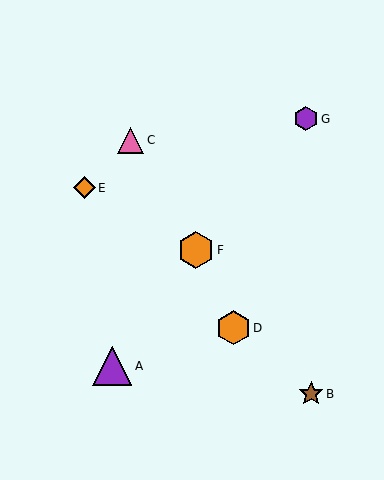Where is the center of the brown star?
The center of the brown star is at (311, 394).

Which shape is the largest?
The purple triangle (labeled A) is the largest.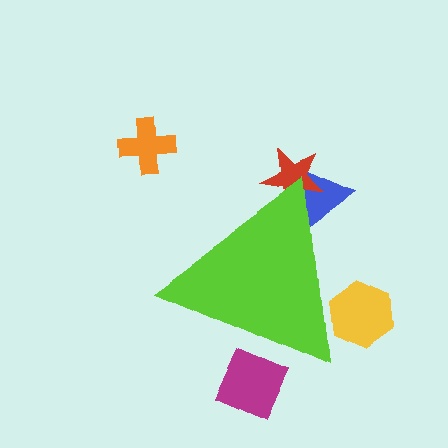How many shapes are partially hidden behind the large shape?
4 shapes are partially hidden.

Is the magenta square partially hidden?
Yes, the magenta square is partially hidden behind the lime triangle.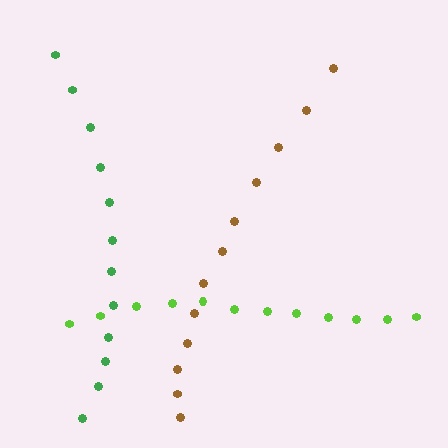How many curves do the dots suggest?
There are 3 distinct paths.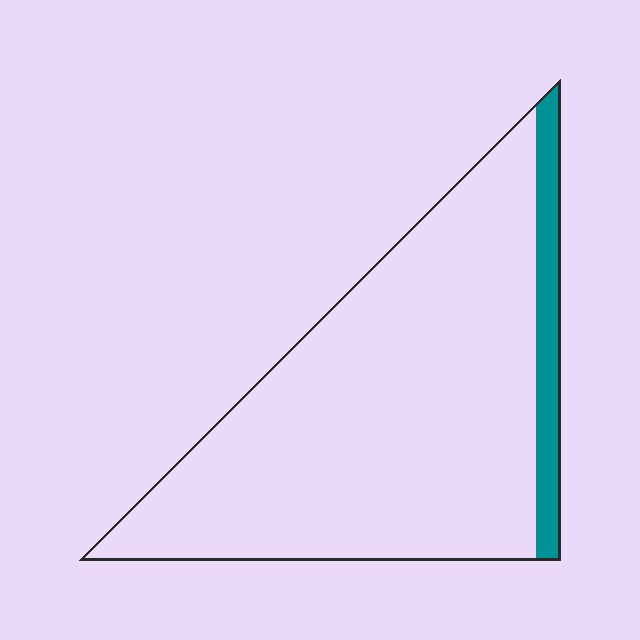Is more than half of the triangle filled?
No.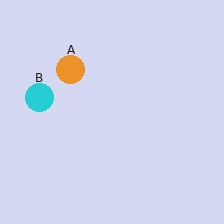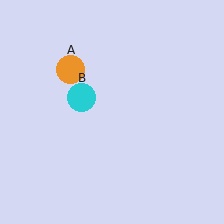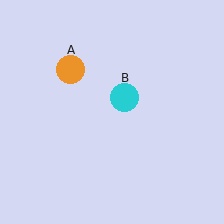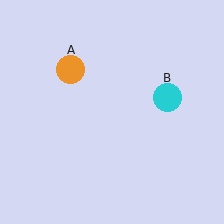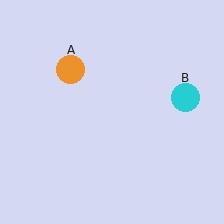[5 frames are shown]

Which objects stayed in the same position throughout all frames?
Orange circle (object A) remained stationary.